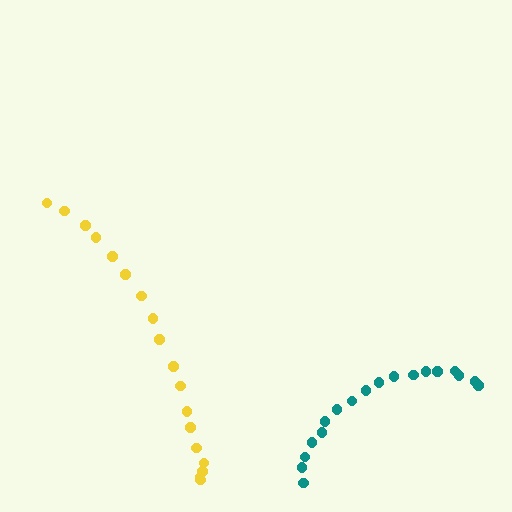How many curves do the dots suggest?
There are 2 distinct paths.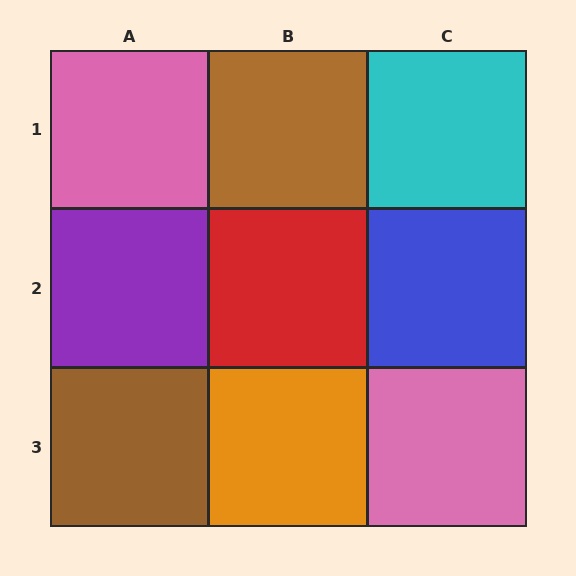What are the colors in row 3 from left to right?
Brown, orange, pink.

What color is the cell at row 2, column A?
Purple.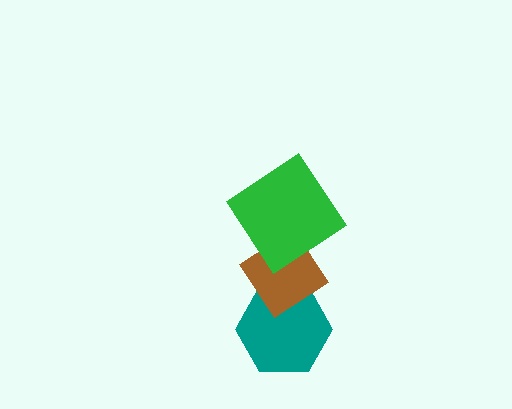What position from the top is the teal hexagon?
The teal hexagon is 3rd from the top.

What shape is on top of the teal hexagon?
The brown diamond is on top of the teal hexagon.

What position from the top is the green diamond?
The green diamond is 1st from the top.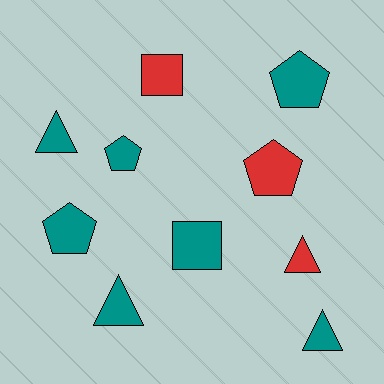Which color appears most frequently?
Teal, with 7 objects.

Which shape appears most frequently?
Pentagon, with 4 objects.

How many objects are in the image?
There are 10 objects.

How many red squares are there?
There is 1 red square.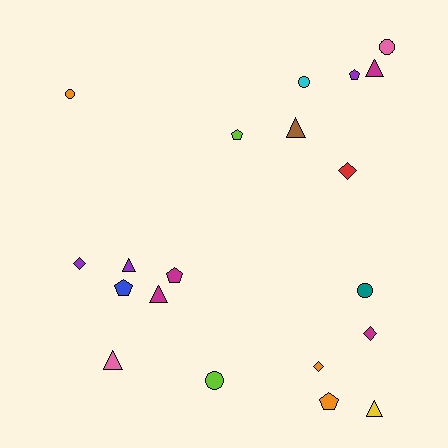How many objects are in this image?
There are 20 objects.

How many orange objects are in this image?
There are 3 orange objects.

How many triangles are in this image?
There are 6 triangles.